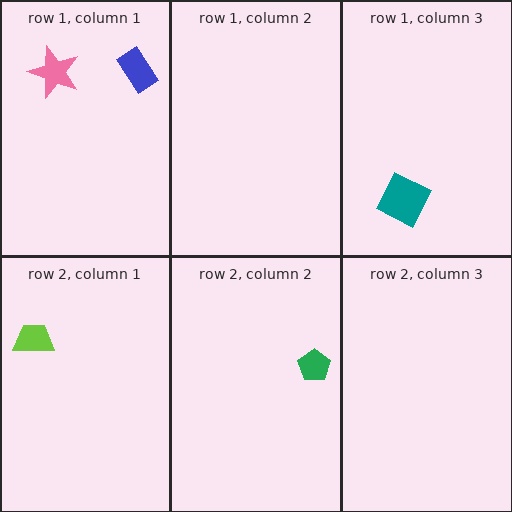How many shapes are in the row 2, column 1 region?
1.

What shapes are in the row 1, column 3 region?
The teal diamond.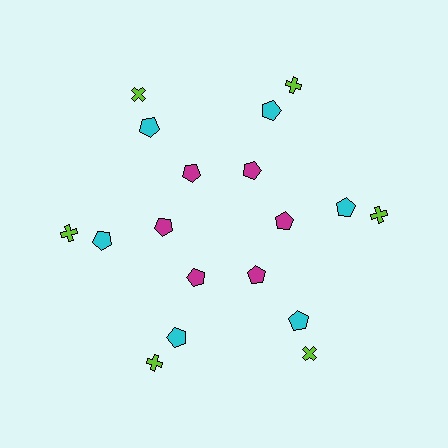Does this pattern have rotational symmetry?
Yes, this pattern has 6-fold rotational symmetry. It looks the same after rotating 60 degrees around the center.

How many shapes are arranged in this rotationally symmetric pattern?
There are 18 shapes, arranged in 6 groups of 3.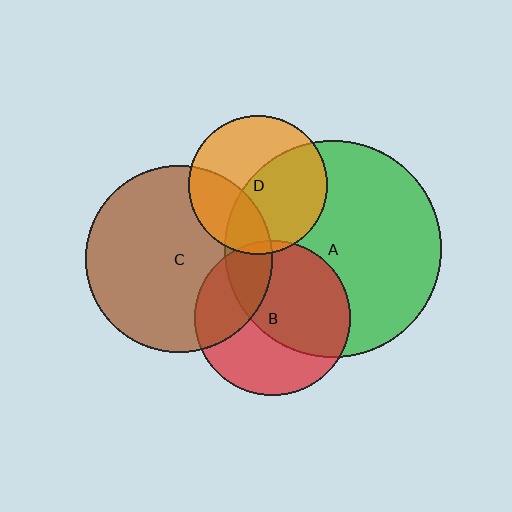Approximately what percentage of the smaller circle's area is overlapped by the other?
Approximately 5%.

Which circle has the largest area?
Circle A (green).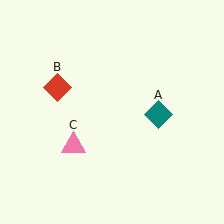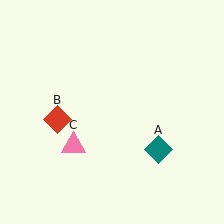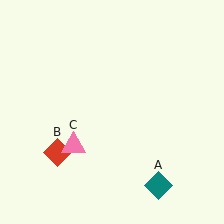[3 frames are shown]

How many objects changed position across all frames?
2 objects changed position: teal diamond (object A), red diamond (object B).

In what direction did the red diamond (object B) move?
The red diamond (object B) moved down.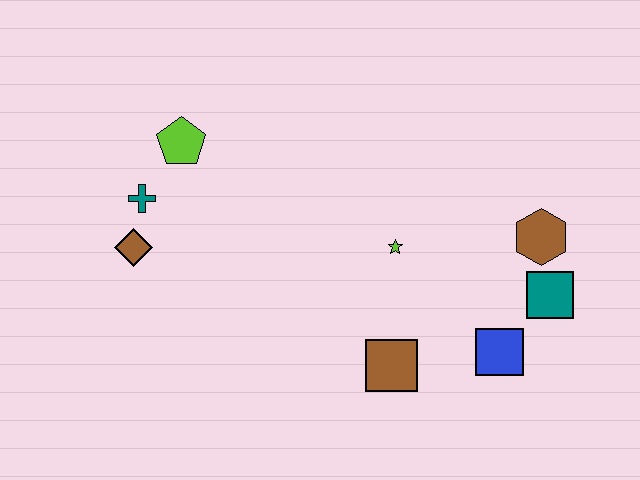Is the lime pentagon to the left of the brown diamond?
No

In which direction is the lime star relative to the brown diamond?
The lime star is to the right of the brown diamond.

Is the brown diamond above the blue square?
Yes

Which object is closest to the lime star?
The brown square is closest to the lime star.